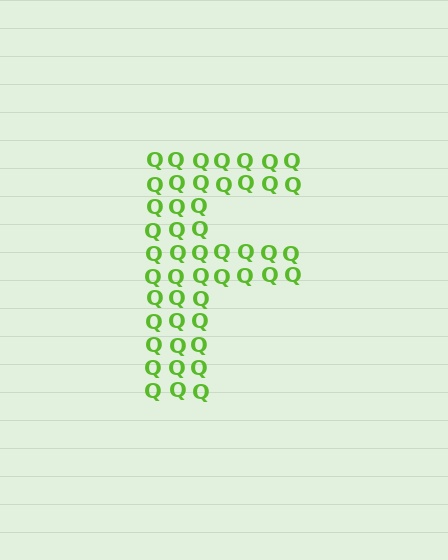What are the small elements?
The small elements are letter Q's.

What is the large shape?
The large shape is the letter F.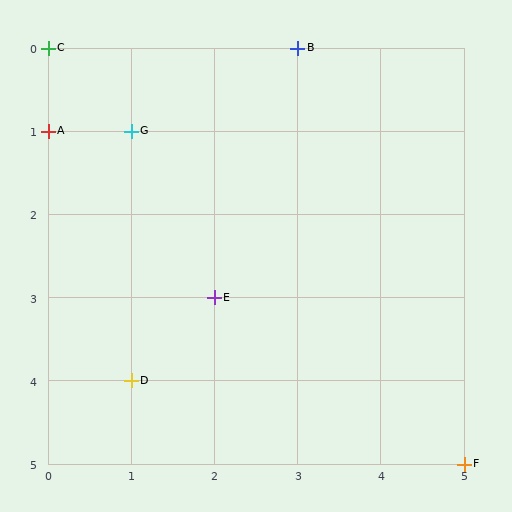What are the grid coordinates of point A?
Point A is at grid coordinates (0, 1).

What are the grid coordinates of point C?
Point C is at grid coordinates (0, 0).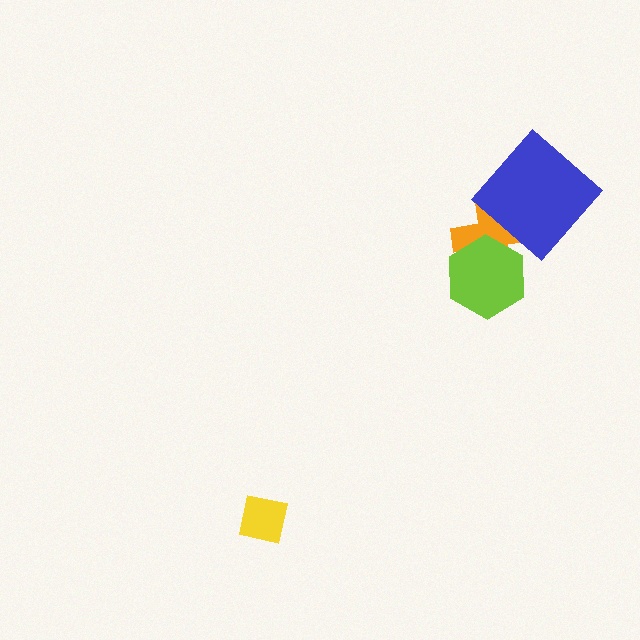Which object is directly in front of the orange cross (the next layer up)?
The lime hexagon is directly in front of the orange cross.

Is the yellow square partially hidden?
No, no other shape covers it.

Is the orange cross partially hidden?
Yes, it is partially covered by another shape.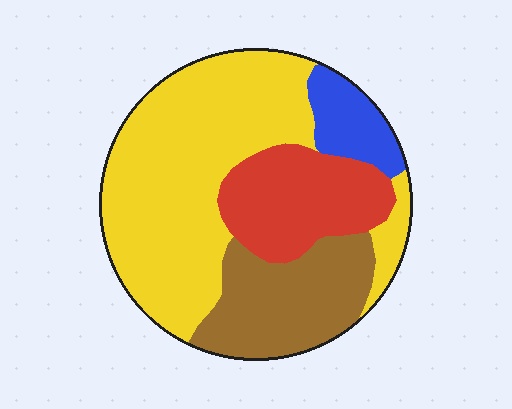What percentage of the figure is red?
Red covers roughly 20% of the figure.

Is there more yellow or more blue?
Yellow.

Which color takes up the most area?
Yellow, at roughly 50%.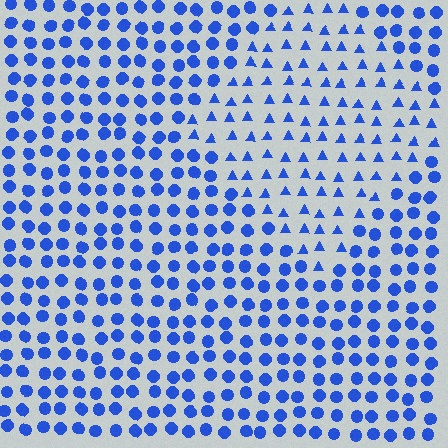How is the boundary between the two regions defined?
The boundary is defined by a change in element shape: triangles inside vs. circles outside. All elements share the same color and spacing.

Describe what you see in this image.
The image is filled with small blue elements arranged in a uniform grid. A diamond-shaped region contains triangles, while the surrounding area contains circles. The boundary is defined purely by the change in element shape.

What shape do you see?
I see a diamond.